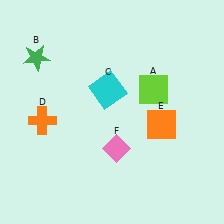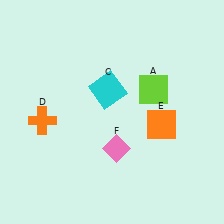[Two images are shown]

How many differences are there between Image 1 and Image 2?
There is 1 difference between the two images.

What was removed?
The green star (B) was removed in Image 2.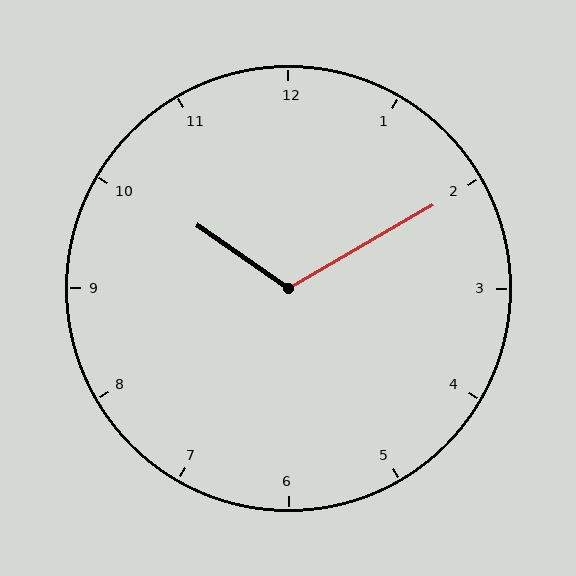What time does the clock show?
10:10.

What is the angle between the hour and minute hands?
Approximately 115 degrees.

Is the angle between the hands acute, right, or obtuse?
It is obtuse.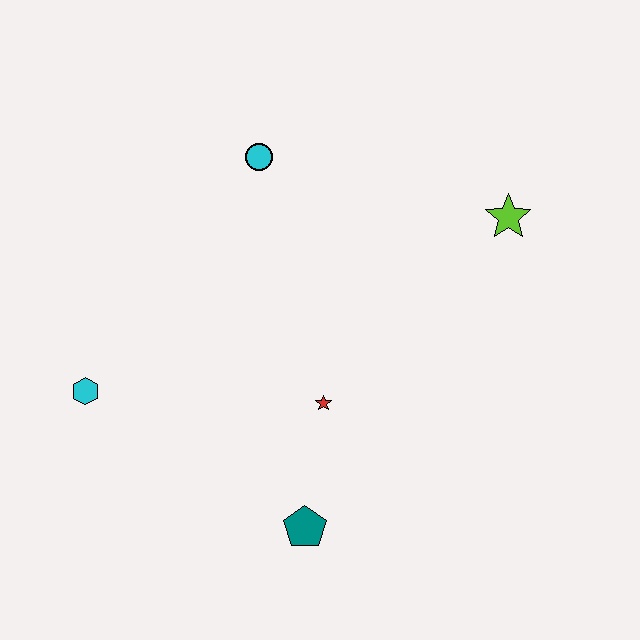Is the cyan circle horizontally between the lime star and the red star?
No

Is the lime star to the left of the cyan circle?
No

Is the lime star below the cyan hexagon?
No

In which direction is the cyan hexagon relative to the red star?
The cyan hexagon is to the left of the red star.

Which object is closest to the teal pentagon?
The red star is closest to the teal pentagon.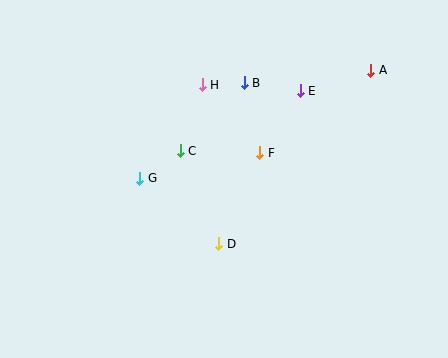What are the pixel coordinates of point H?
Point H is at (202, 85).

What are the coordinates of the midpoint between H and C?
The midpoint between H and C is at (191, 118).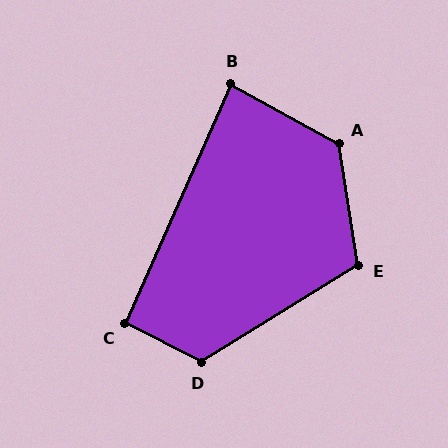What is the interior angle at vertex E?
Approximately 113 degrees (obtuse).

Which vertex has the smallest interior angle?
B, at approximately 85 degrees.